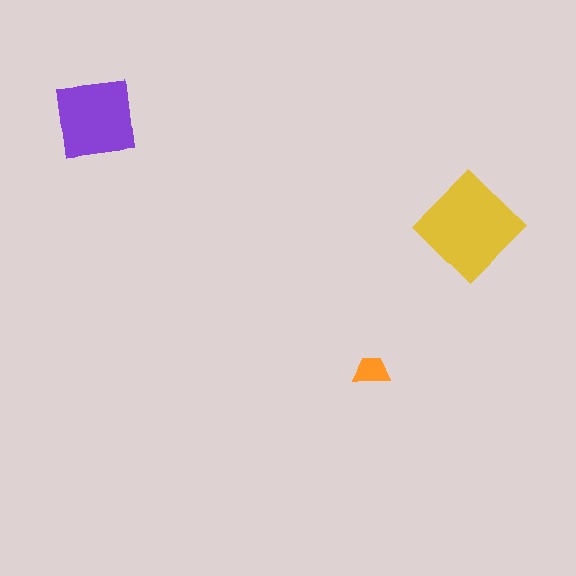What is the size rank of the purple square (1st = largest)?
2nd.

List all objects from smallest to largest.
The orange trapezoid, the purple square, the yellow diamond.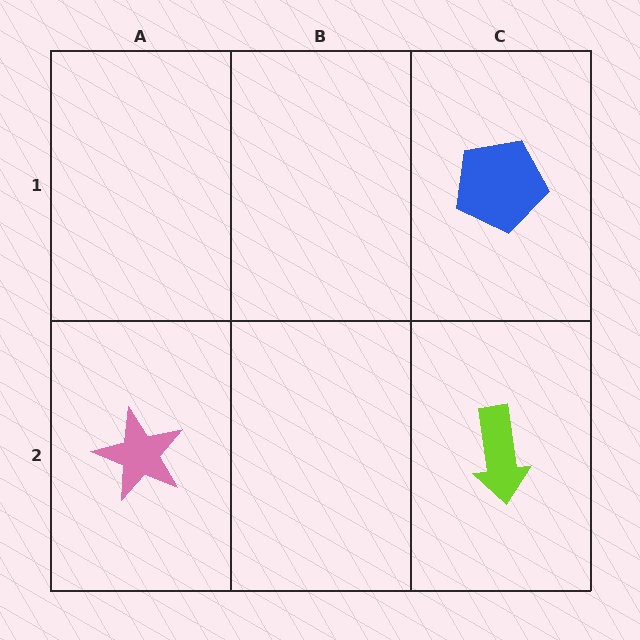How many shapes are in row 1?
1 shape.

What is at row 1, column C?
A blue pentagon.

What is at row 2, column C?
A lime arrow.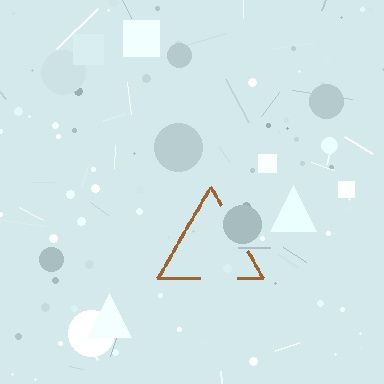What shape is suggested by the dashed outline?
The dashed outline suggests a triangle.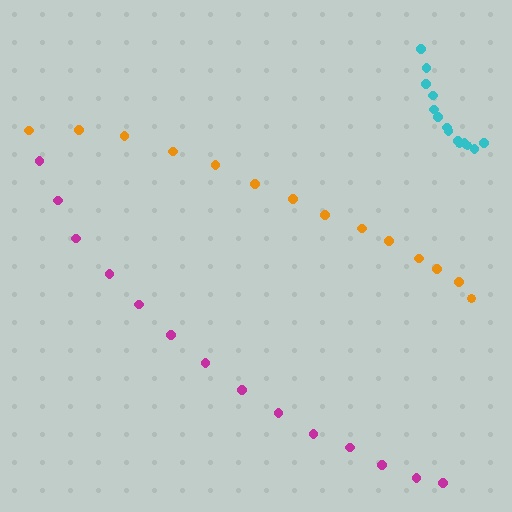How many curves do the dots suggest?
There are 3 distinct paths.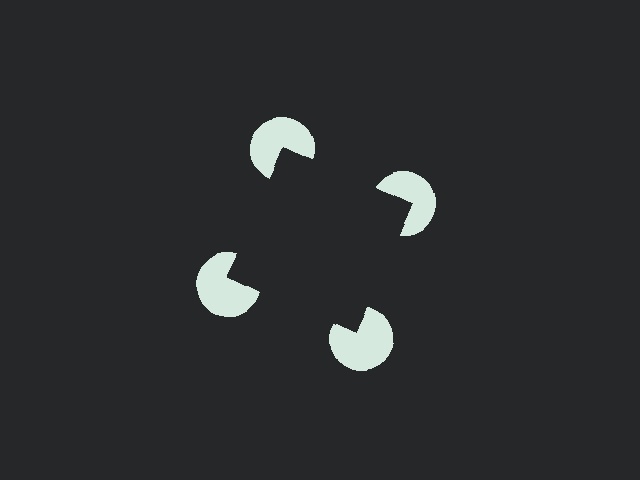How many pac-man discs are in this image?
There are 4 — one at each vertex of the illusory square.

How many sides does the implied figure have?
4 sides.